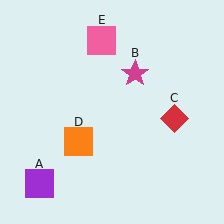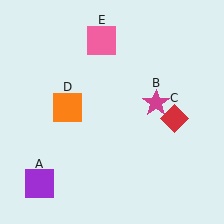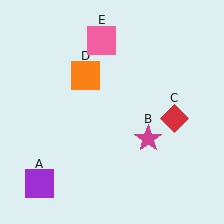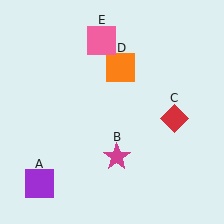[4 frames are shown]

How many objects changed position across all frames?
2 objects changed position: magenta star (object B), orange square (object D).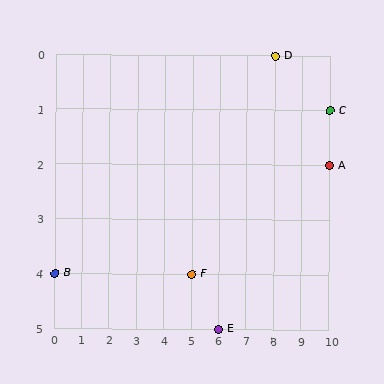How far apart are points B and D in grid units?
Points B and D are 8 columns and 4 rows apart (about 8.9 grid units diagonally).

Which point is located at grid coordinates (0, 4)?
Point B is at (0, 4).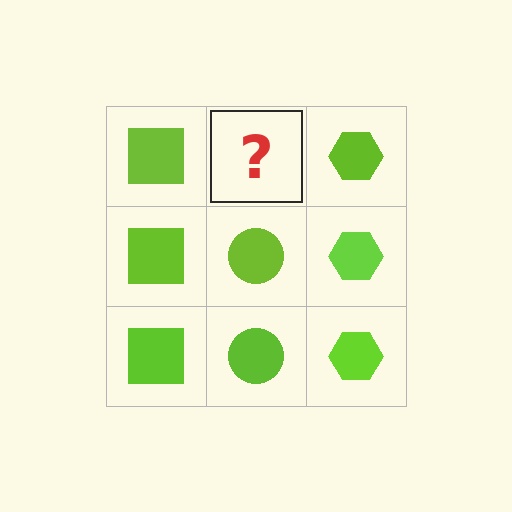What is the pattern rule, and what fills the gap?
The rule is that each column has a consistent shape. The gap should be filled with a lime circle.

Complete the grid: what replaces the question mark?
The question mark should be replaced with a lime circle.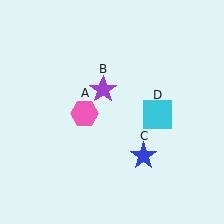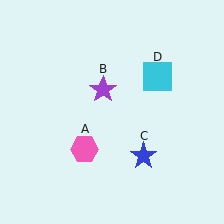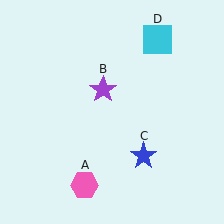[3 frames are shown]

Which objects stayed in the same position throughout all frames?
Purple star (object B) and blue star (object C) remained stationary.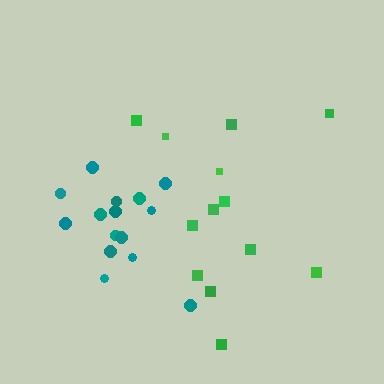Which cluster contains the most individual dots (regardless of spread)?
Teal (15).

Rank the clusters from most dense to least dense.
teal, green.